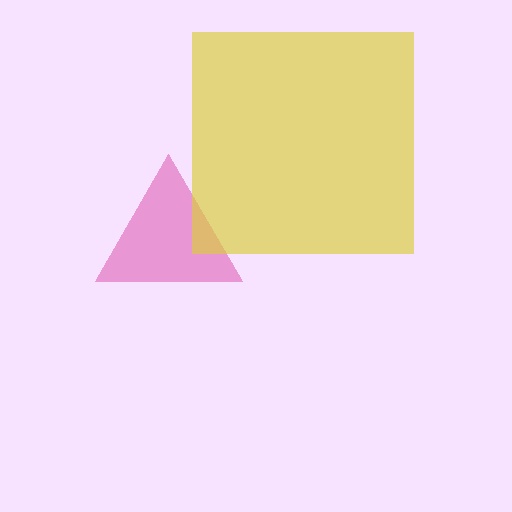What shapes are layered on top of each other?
The layered shapes are: a pink triangle, a yellow square.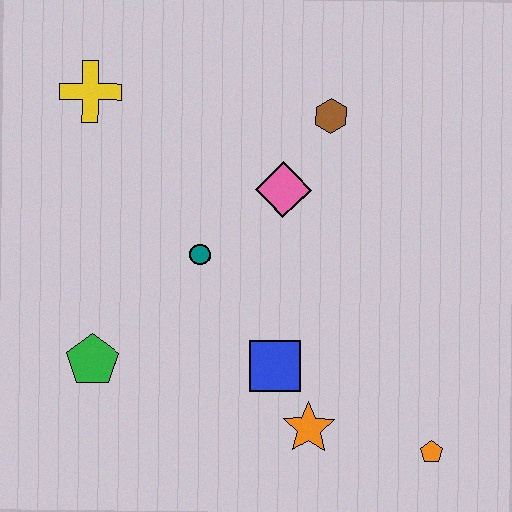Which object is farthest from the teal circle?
The orange pentagon is farthest from the teal circle.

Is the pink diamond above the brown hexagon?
No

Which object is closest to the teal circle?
The pink diamond is closest to the teal circle.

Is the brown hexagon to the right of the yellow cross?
Yes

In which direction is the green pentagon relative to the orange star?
The green pentagon is to the left of the orange star.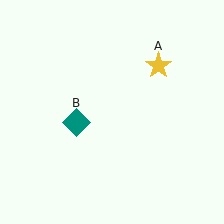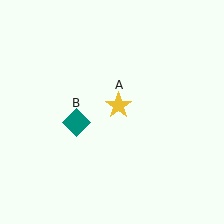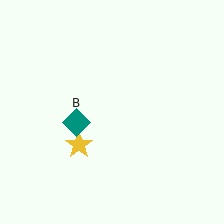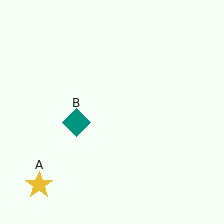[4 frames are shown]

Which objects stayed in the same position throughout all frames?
Teal diamond (object B) remained stationary.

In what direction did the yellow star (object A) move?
The yellow star (object A) moved down and to the left.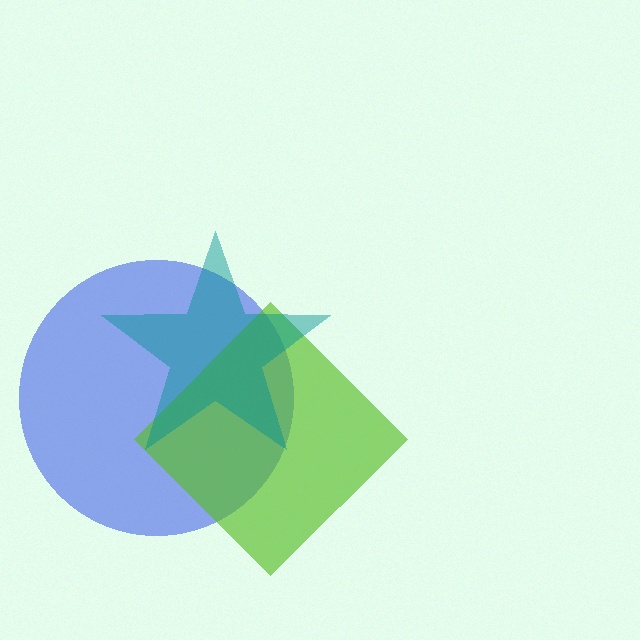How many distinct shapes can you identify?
There are 3 distinct shapes: a blue circle, a lime diamond, a teal star.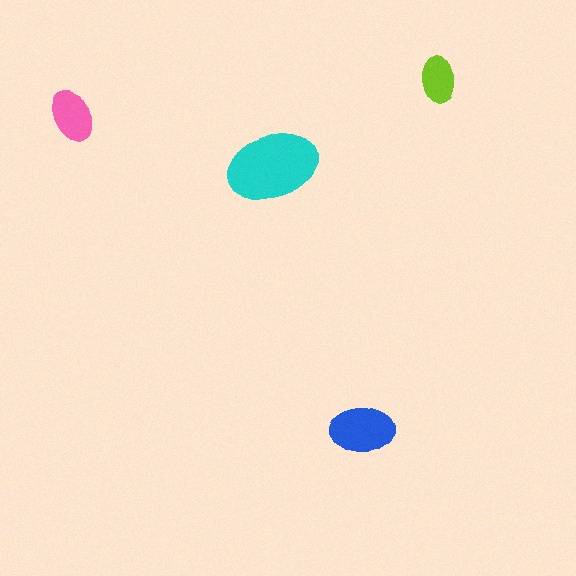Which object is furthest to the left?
The pink ellipse is leftmost.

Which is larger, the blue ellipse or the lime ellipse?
The blue one.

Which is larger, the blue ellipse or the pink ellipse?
The blue one.